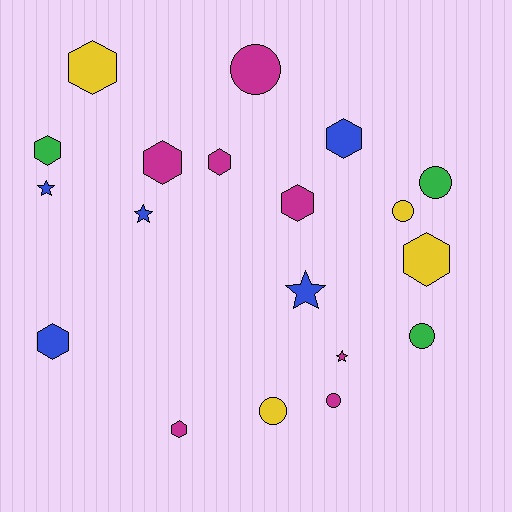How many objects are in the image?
There are 19 objects.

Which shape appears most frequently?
Hexagon, with 9 objects.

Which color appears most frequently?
Magenta, with 7 objects.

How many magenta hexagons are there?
There are 4 magenta hexagons.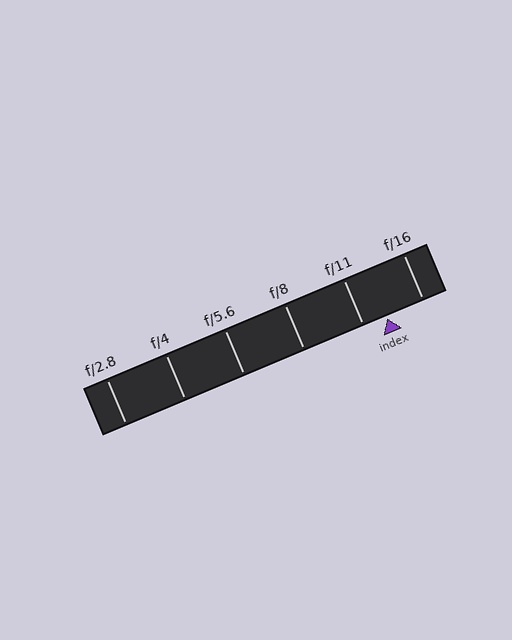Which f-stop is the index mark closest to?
The index mark is closest to f/11.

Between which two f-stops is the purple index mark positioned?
The index mark is between f/11 and f/16.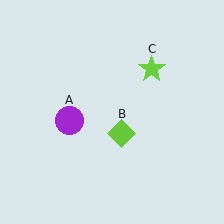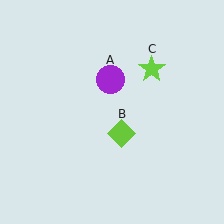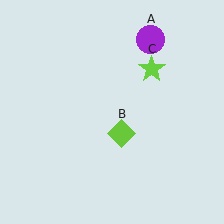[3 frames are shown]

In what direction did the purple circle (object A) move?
The purple circle (object A) moved up and to the right.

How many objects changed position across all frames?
1 object changed position: purple circle (object A).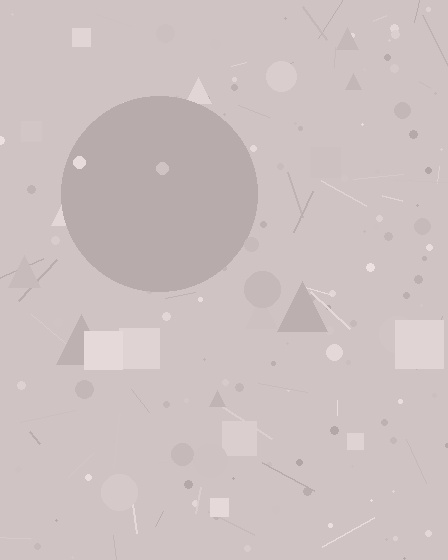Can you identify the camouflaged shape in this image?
The camouflaged shape is a circle.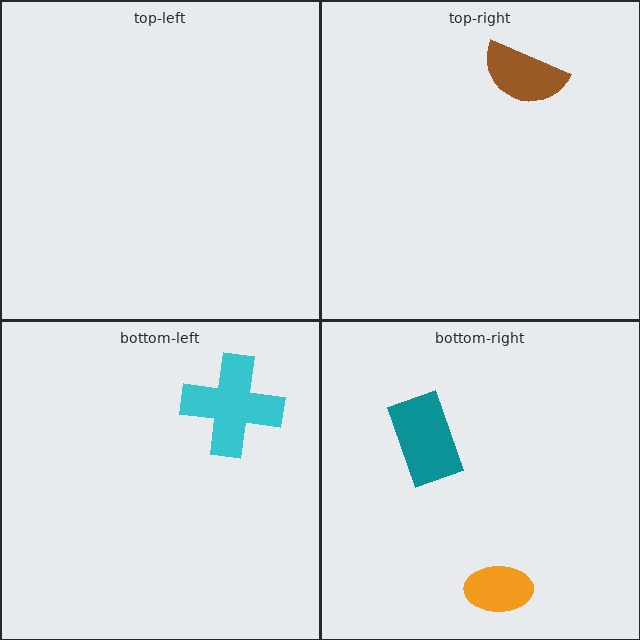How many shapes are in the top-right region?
1.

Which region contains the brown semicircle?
The top-right region.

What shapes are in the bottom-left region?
The cyan cross.